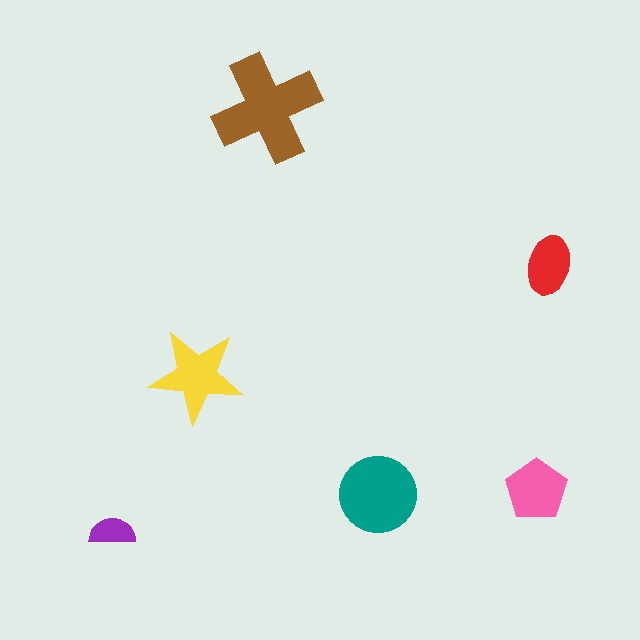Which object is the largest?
The brown cross.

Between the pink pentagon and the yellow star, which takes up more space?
The yellow star.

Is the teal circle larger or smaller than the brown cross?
Smaller.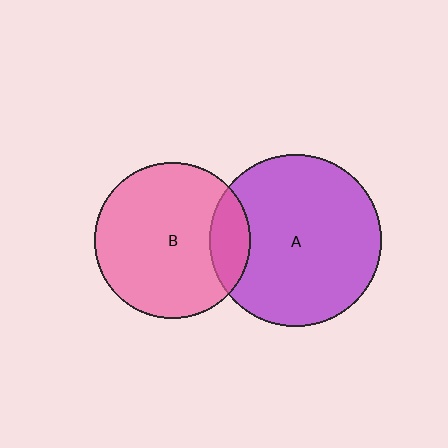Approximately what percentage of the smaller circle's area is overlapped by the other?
Approximately 15%.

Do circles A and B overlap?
Yes.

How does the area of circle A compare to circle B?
Approximately 1.2 times.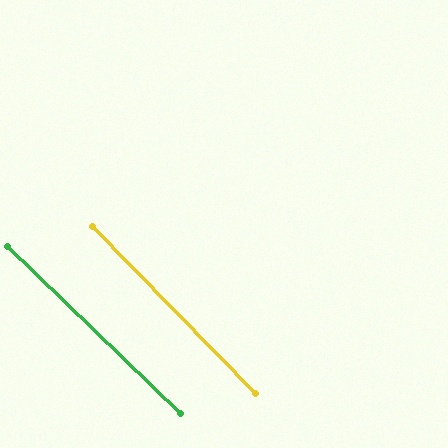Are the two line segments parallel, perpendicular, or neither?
Parallel — their directions differ by only 1.7°.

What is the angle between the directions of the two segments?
Approximately 2 degrees.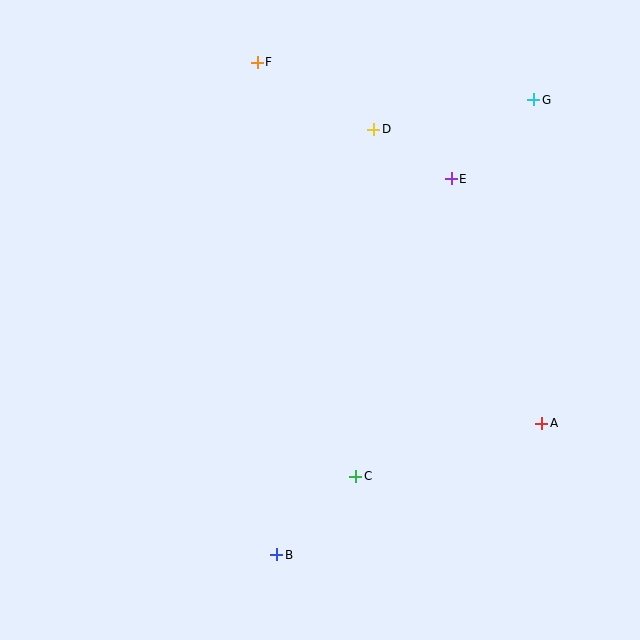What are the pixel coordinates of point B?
Point B is at (277, 555).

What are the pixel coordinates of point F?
Point F is at (257, 62).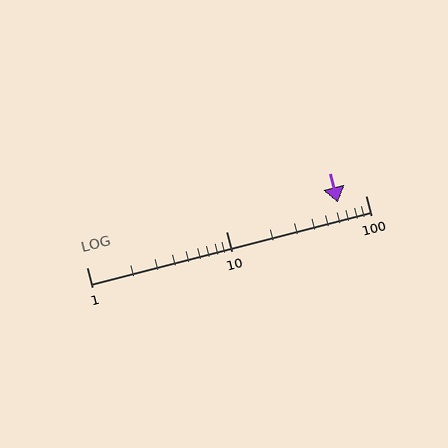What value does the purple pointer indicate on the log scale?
The pointer indicates approximately 63.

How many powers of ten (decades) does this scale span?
The scale spans 2 decades, from 1 to 100.